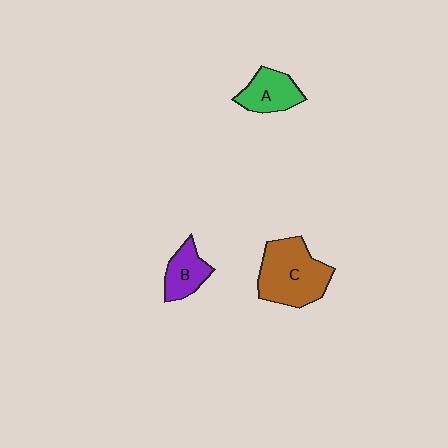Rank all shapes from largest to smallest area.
From largest to smallest: C (brown), A (green), B (purple).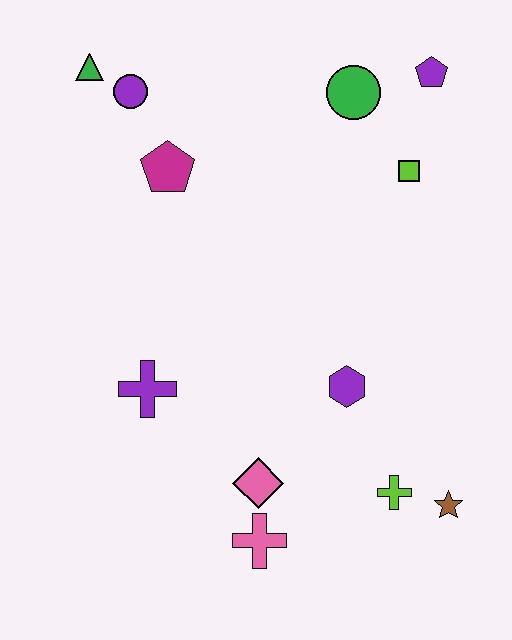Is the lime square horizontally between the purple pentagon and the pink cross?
Yes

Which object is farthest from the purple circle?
The brown star is farthest from the purple circle.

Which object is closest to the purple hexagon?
The lime cross is closest to the purple hexagon.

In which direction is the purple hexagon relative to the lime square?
The purple hexagon is below the lime square.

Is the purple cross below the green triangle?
Yes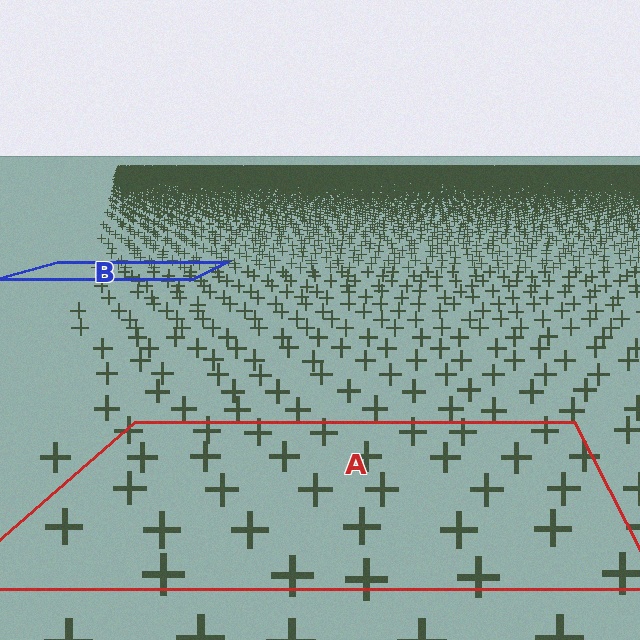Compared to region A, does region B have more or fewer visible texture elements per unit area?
Region B has more texture elements per unit area — they are packed more densely because it is farther away.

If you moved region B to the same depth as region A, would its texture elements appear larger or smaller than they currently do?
They would appear larger. At a closer depth, the same texture elements are projected at a bigger on-screen size.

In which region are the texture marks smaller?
The texture marks are smaller in region B, because it is farther away.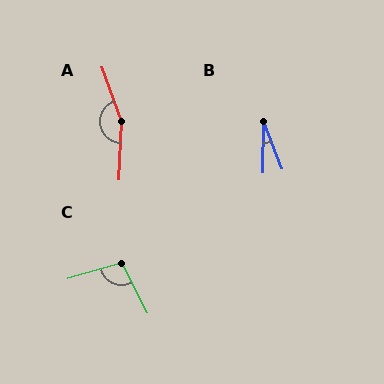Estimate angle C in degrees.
Approximately 100 degrees.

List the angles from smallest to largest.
B (22°), C (100°), A (158°).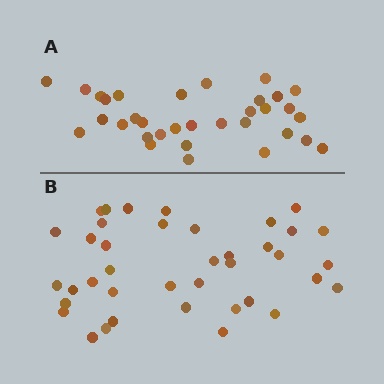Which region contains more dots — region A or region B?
Region B (the bottom region) has more dots.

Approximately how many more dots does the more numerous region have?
Region B has about 6 more dots than region A.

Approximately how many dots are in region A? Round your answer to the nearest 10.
About 30 dots. (The exact count is 33, which rounds to 30.)